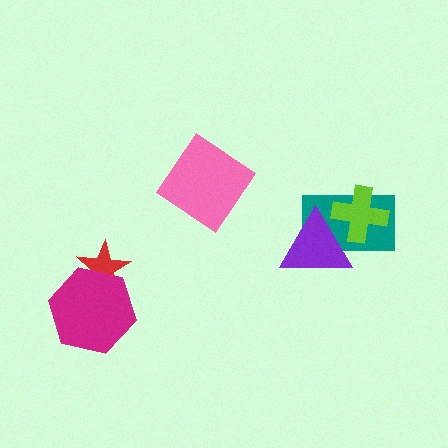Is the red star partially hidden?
Yes, it is partially covered by another shape.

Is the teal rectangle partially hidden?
Yes, it is partially covered by another shape.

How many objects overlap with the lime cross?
2 objects overlap with the lime cross.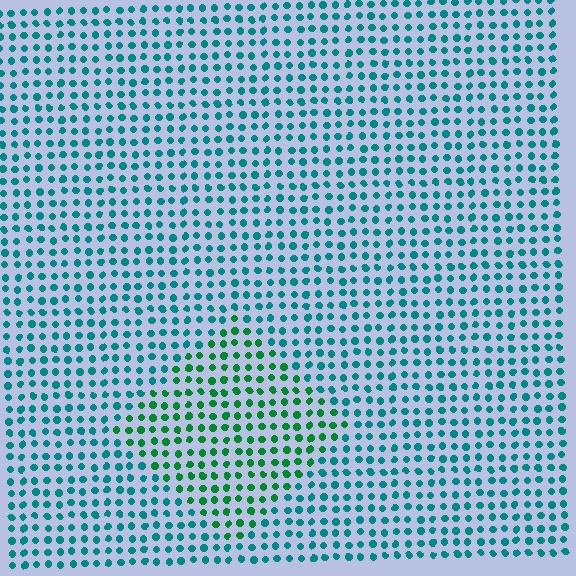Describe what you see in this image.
The image is filled with small teal elements in a uniform arrangement. A diamond-shaped region is visible where the elements are tinted to a slightly different hue, forming a subtle color boundary.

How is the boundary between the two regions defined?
The boundary is defined purely by a slight shift in hue (about 39 degrees). Spacing, size, and orientation are identical on both sides.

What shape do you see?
I see a diamond.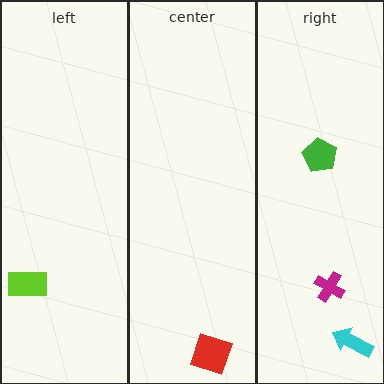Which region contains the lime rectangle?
The left region.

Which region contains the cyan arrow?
The right region.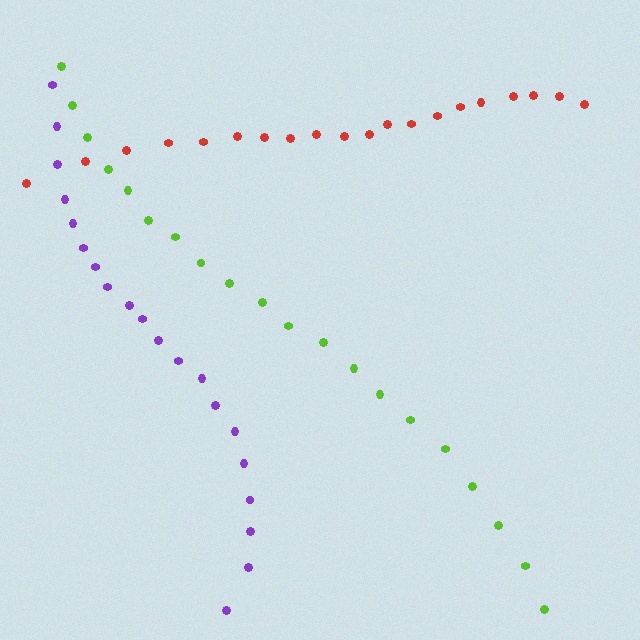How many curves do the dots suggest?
There are 3 distinct paths.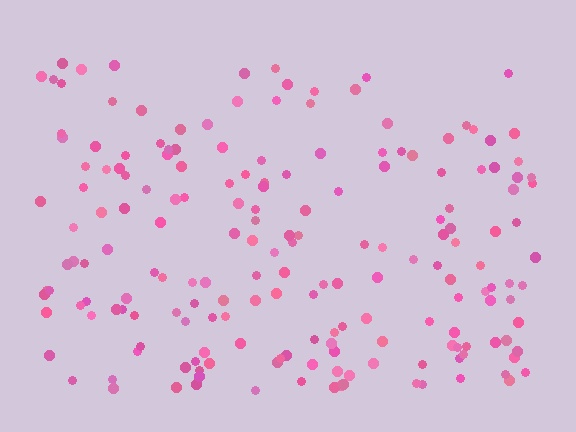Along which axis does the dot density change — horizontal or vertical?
Vertical.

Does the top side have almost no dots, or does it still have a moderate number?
Still a moderate number, just noticeably fewer than the bottom.